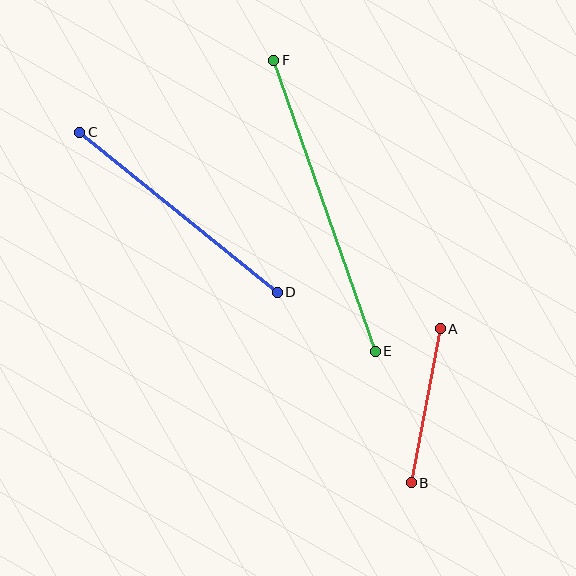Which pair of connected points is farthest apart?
Points E and F are farthest apart.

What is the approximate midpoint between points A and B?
The midpoint is at approximately (426, 406) pixels.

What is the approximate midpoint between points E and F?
The midpoint is at approximately (325, 206) pixels.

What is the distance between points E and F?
The distance is approximately 308 pixels.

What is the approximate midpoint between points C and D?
The midpoint is at approximately (179, 212) pixels.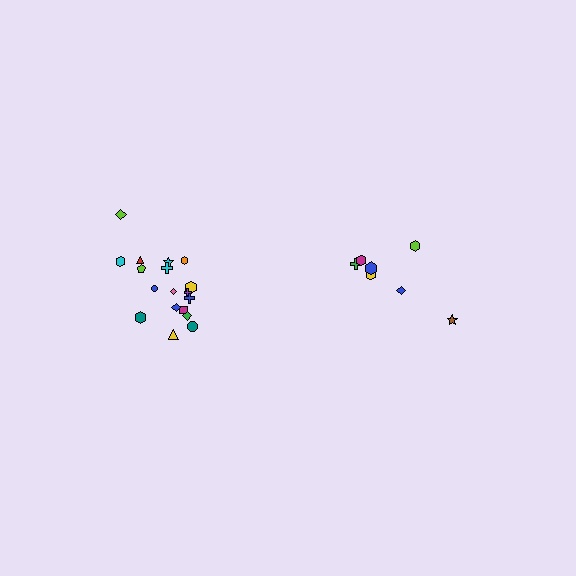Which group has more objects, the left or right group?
The left group.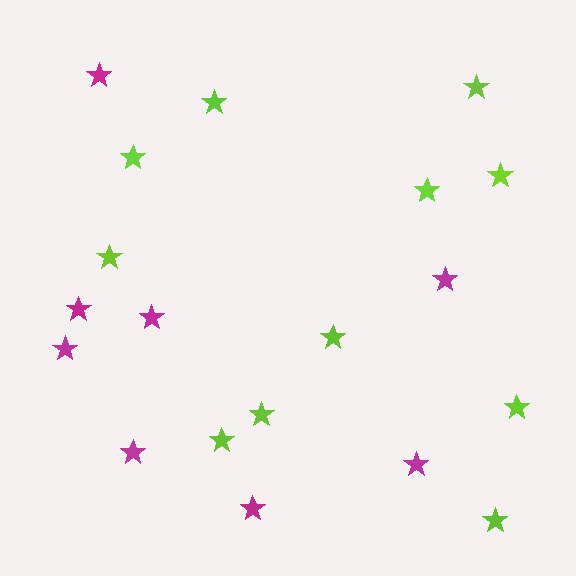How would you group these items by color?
There are 2 groups: one group of lime stars (11) and one group of magenta stars (8).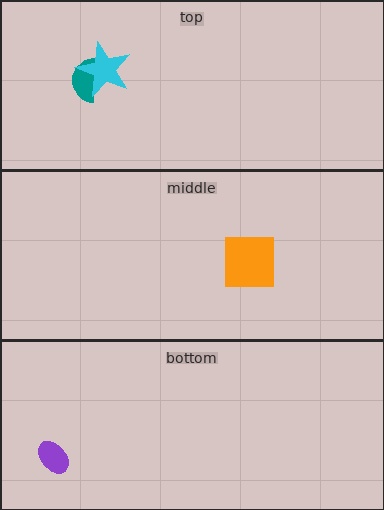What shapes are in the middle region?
The orange square.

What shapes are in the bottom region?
The purple ellipse.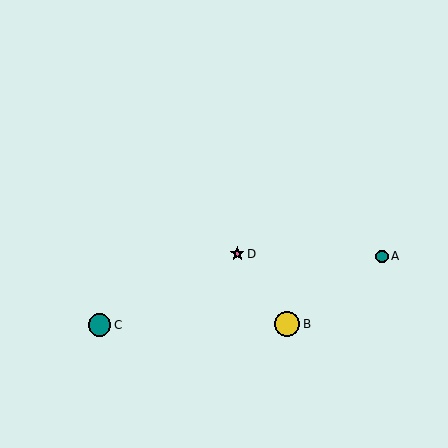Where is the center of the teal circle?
The center of the teal circle is at (382, 256).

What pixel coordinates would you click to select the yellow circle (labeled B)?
Click at (287, 324) to select the yellow circle B.